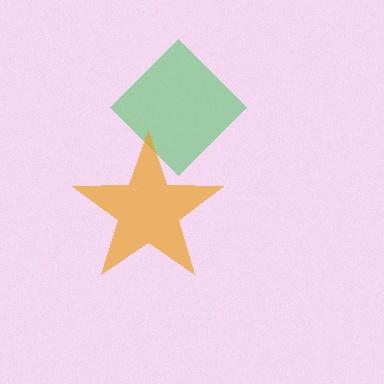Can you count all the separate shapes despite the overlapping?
Yes, there are 2 separate shapes.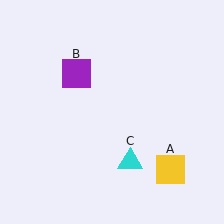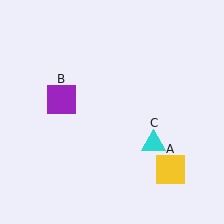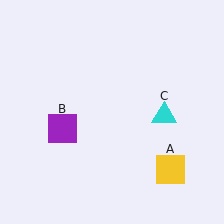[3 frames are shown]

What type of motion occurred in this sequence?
The purple square (object B), cyan triangle (object C) rotated counterclockwise around the center of the scene.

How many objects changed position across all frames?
2 objects changed position: purple square (object B), cyan triangle (object C).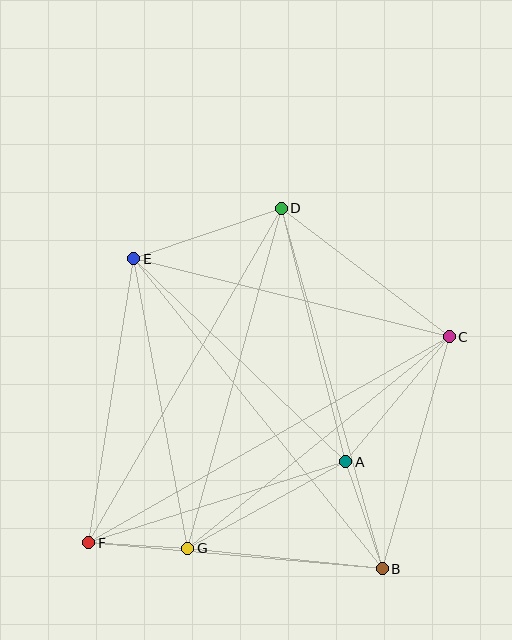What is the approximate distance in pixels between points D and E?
The distance between D and E is approximately 156 pixels.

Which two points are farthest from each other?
Points C and F are farthest from each other.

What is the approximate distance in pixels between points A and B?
The distance between A and B is approximately 113 pixels.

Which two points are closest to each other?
Points F and G are closest to each other.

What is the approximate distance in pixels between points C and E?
The distance between C and E is approximately 325 pixels.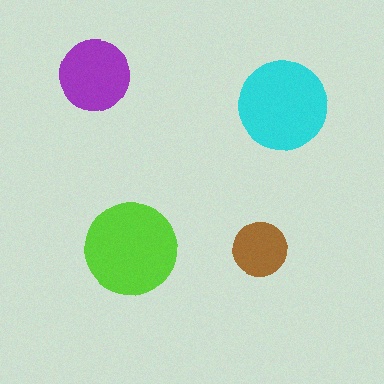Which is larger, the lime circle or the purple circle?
The lime one.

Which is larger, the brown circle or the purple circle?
The purple one.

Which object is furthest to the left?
The purple circle is leftmost.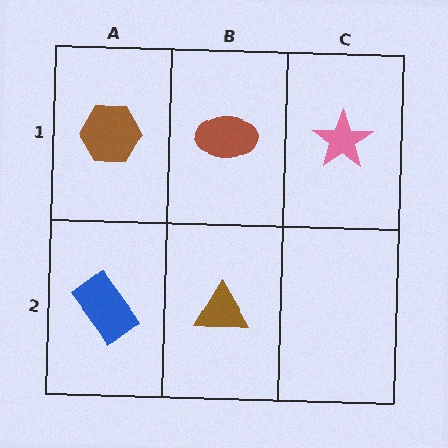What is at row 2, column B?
A brown triangle.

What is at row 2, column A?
A blue rectangle.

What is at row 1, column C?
A pink star.